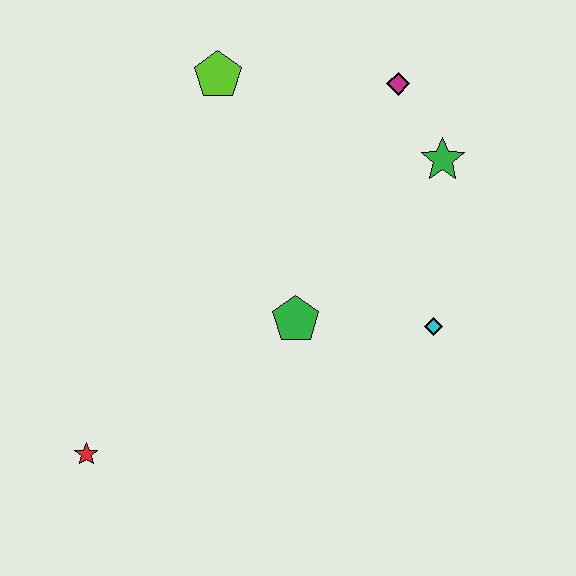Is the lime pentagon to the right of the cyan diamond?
No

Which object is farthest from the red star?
The magenta diamond is farthest from the red star.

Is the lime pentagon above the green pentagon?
Yes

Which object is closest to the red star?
The green pentagon is closest to the red star.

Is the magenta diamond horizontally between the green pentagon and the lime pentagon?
No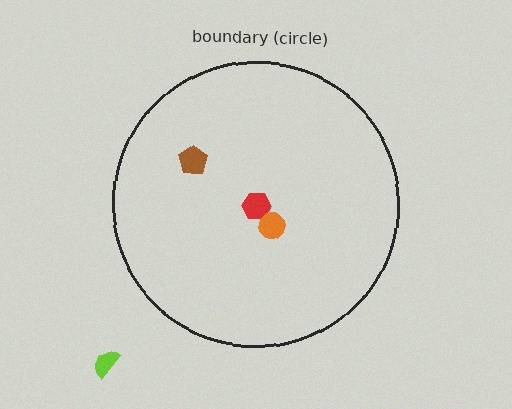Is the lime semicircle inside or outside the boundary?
Outside.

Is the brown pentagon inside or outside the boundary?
Inside.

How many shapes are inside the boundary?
3 inside, 1 outside.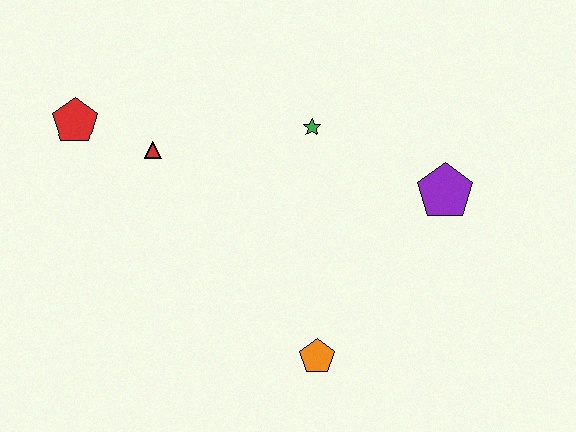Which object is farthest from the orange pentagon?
The red pentagon is farthest from the orange pentagon.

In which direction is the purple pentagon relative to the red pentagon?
The purple pentagon is to the right of the red pentagon.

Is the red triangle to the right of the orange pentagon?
No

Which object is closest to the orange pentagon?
The purple pentagon is closest to the orange pentagon.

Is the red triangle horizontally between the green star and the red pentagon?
Yes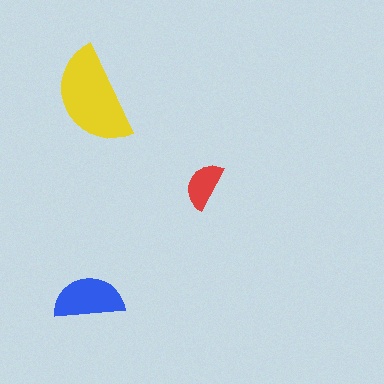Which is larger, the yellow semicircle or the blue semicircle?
The yellow one.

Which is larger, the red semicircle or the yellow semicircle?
The yellow one.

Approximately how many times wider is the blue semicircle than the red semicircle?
About 1.5 times wider.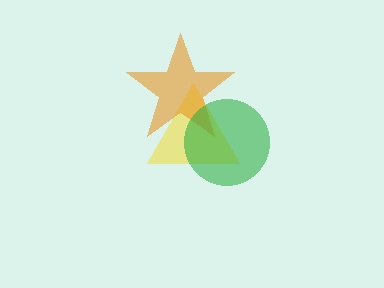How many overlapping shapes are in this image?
There are 3 overlapping shapes in the image.